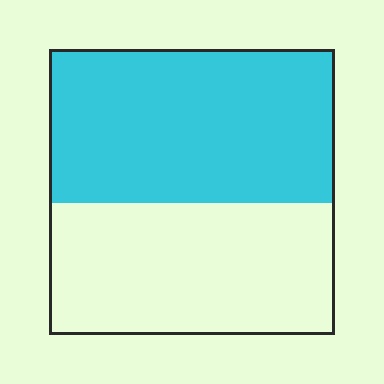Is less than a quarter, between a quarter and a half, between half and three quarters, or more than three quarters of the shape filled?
Between half and three quarters.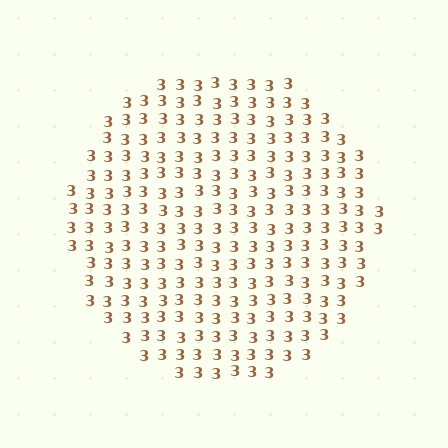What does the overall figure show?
The overall figure shows a circle.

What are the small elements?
The small elements are digit 3's.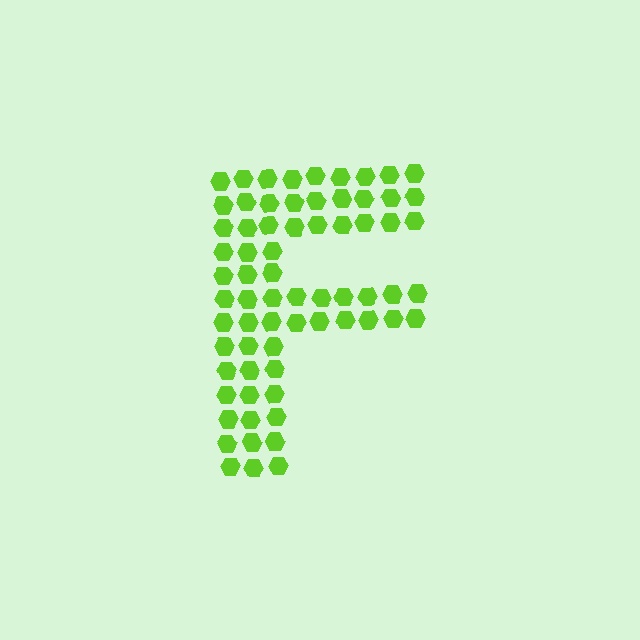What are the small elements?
The small elements are hexagons.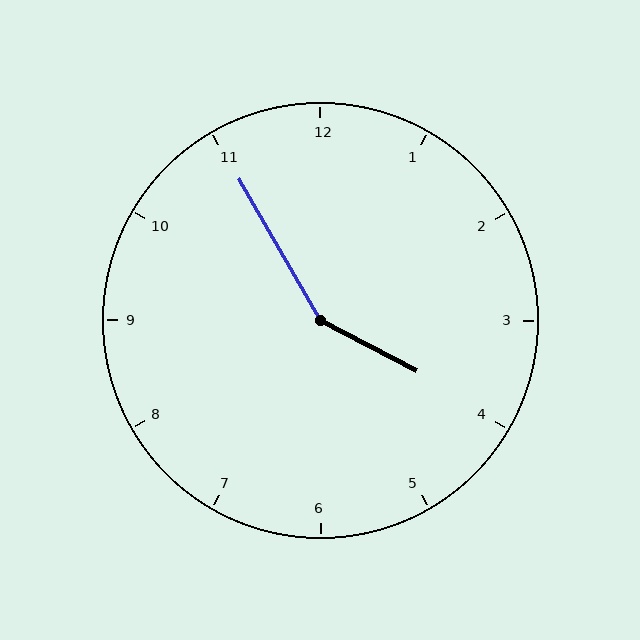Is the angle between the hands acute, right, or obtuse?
It is obtuse.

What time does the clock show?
3:55.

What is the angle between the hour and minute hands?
Approximately 148 degrees.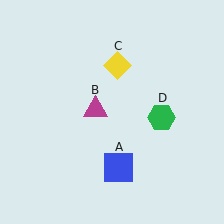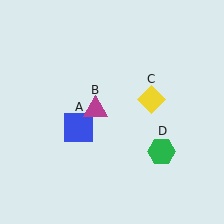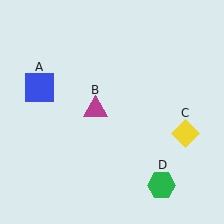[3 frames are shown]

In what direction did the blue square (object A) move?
The blue square (object A) moved up and to the left.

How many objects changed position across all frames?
3 objects changed position: blue square (object A), yellow diamond (object C), green hexagon (object D).